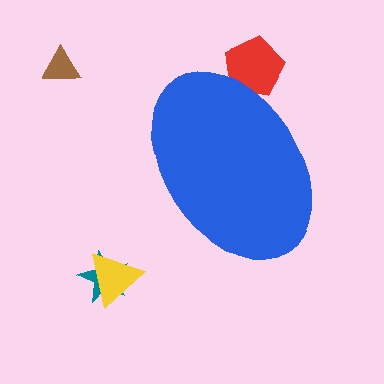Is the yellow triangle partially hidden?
No, the yellow triangle is fully visible.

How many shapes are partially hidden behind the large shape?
1 shape is partially hidden.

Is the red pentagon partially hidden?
Yes, the red pentagon is partially hidden behind the blue ellipse.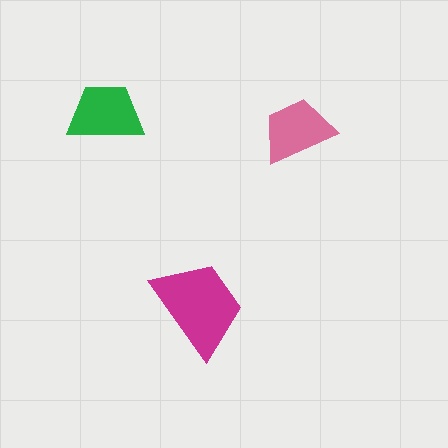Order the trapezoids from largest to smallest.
the magenta one, the green one, the pink one.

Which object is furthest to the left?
The green trapezoid is leftmost.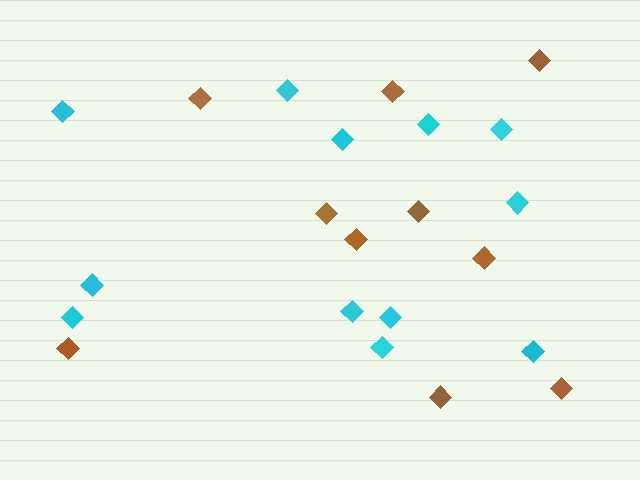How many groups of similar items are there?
There are 2 groups: one group of brown diamonds (10) and one group of cyan diamonds (12).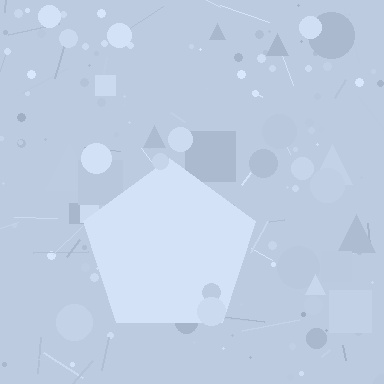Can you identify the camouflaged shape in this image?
The camouflaged shape is a pentagon.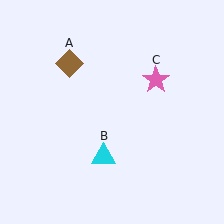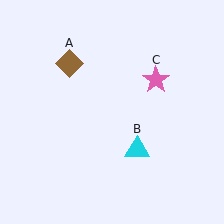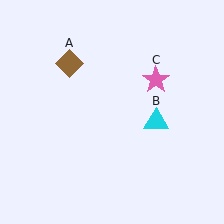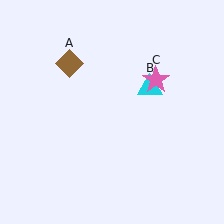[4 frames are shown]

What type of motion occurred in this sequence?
The cyan triangle (object B) rotated counterclockwise around the center of the scene.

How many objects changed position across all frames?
1 object changed position: cyan triangle (object B).